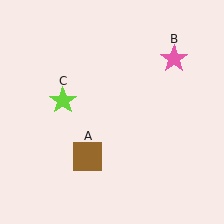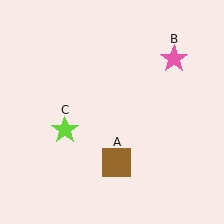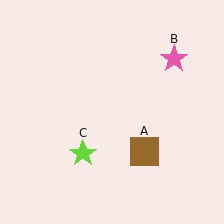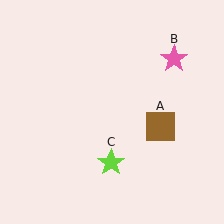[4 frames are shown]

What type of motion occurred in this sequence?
The brown square (object A), lime star (object C) rotated counterclockwise around the center of the scene.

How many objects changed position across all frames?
2 objects changed position: brown square (object A), lime star (object C).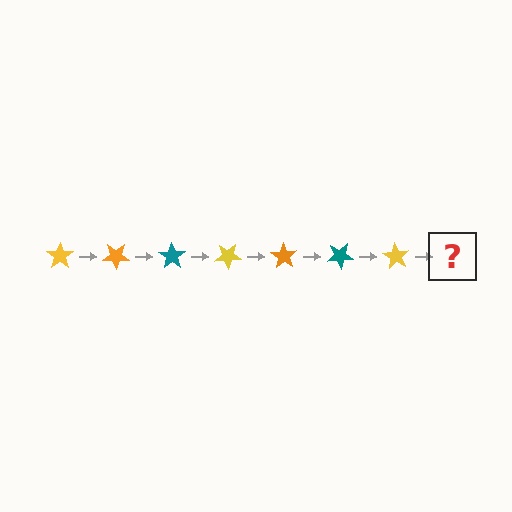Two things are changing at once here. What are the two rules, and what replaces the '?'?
The two rules are that it rotates 35 degrees each step and the color cycles through yellow, orange, and teal. The '?' should be an orange star, rotated 245 degrees from the start.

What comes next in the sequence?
The next element should be an orange star, rotated 245 degrees from the start.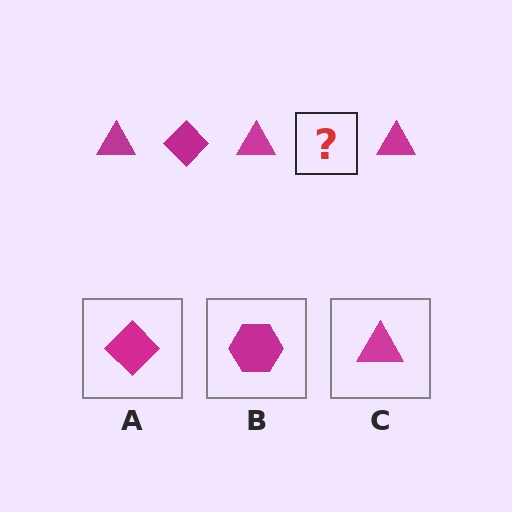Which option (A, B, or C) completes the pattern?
A.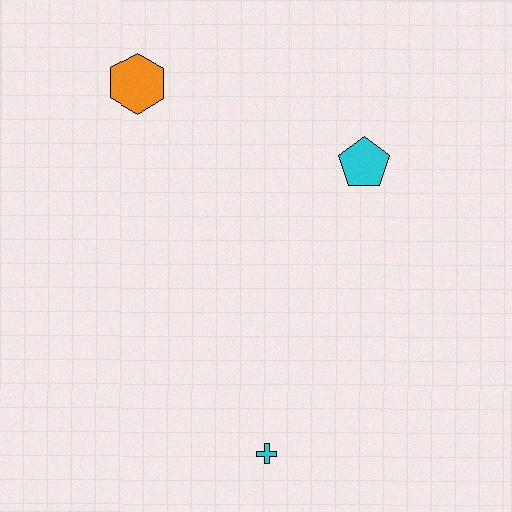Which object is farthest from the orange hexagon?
The cyan cross is farthest from the orange hexagon.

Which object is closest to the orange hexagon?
The cyan pentagon is closest to the orange hexagon.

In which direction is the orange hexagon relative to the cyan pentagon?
The orange hexagon is to the left of the cyan pentagon.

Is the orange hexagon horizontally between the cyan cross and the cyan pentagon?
No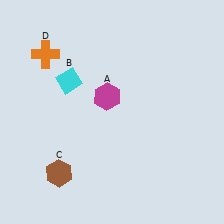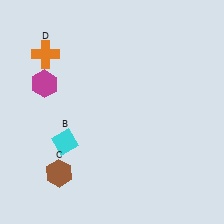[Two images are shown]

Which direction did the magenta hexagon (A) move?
The magenta hexagon (A) moved left.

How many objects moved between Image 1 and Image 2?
2 objects moved between the two images.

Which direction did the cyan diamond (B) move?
The cyan diamond (B) moved down.